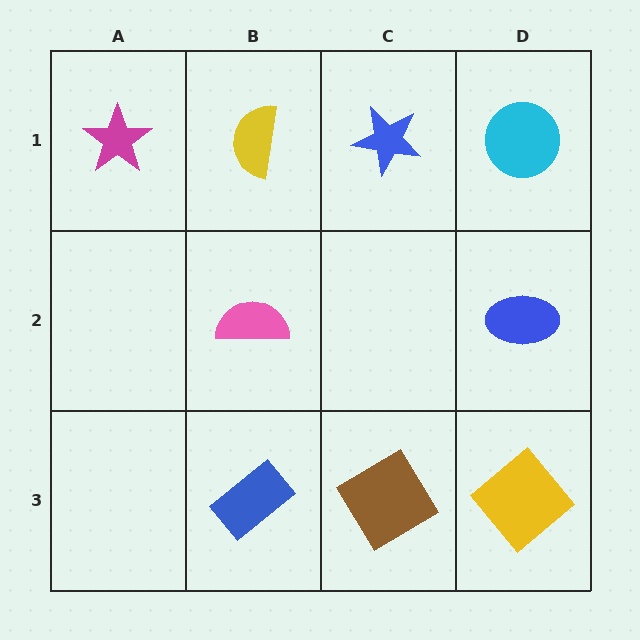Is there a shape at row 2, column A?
No, that cell is empty.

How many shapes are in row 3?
3 shapes.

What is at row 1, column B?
A yellow semicircle.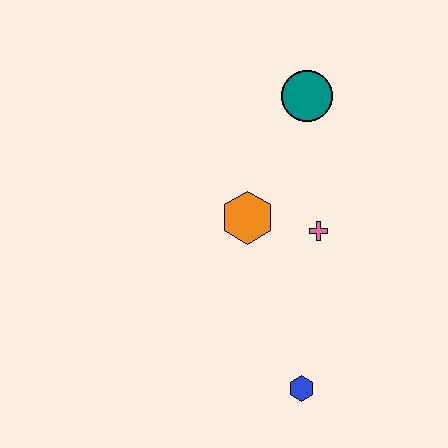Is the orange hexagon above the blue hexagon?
Yes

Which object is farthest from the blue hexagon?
The teal circle is farthest from the blue hexagon.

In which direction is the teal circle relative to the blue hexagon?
The teal circle is above the blue hexagon.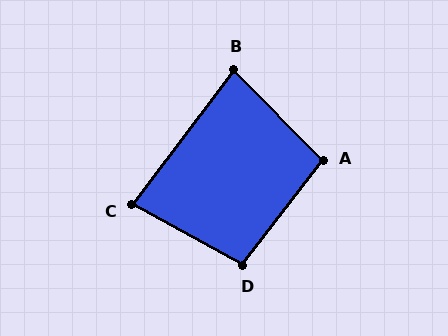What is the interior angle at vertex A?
Approximately 98 degrees (obtuse).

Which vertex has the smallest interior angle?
B, at approximately 81 degrees.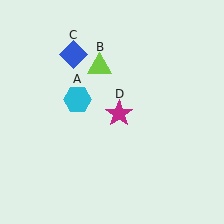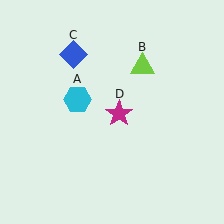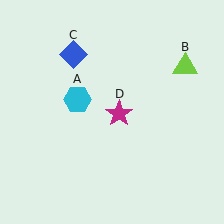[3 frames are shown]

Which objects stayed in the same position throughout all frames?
Cyan hexagon (object A) and blue diamond (object C) and magenta star (object D) remained stationary.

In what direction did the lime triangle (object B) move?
The lime triangle (object B) moved right.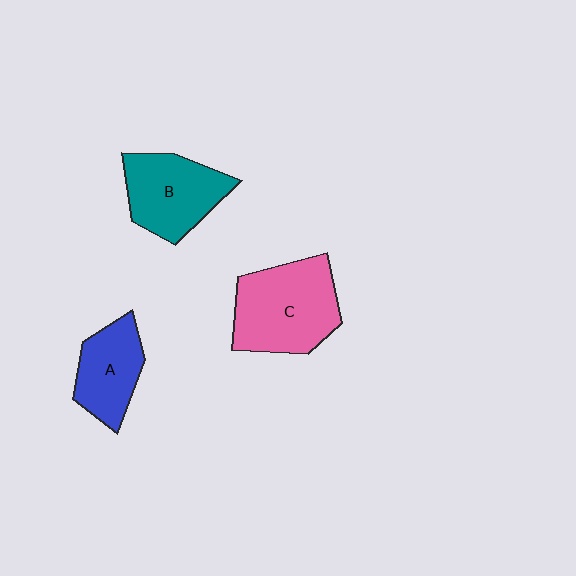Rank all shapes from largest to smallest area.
From largest to smallest: C (pink), B (teal), A (blue).